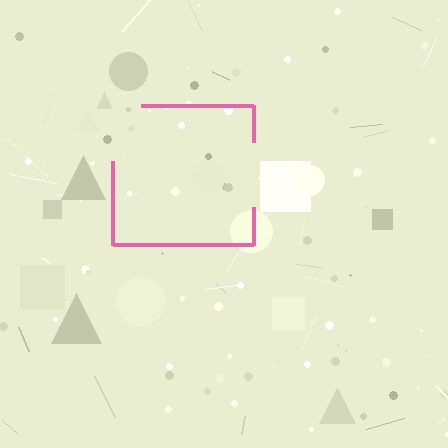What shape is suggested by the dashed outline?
The dashed outline suggests a square.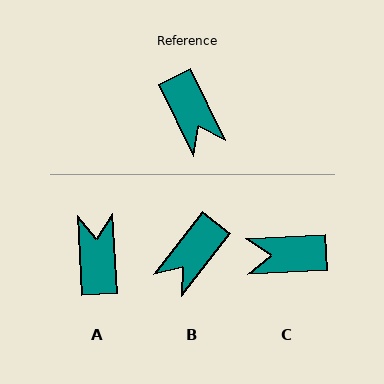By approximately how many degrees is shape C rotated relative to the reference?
Approximately 113 degrees clockwise.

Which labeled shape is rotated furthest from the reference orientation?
A, about 158 degrees away.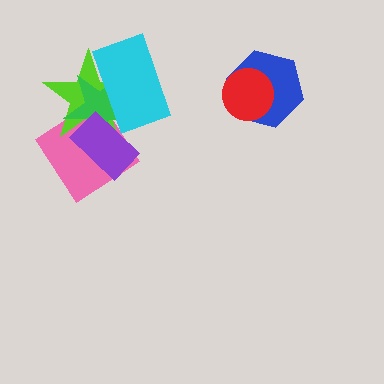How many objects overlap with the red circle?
1 object overlaps with the red circle.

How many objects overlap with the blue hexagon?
1 object overlaps with the blue hexagon.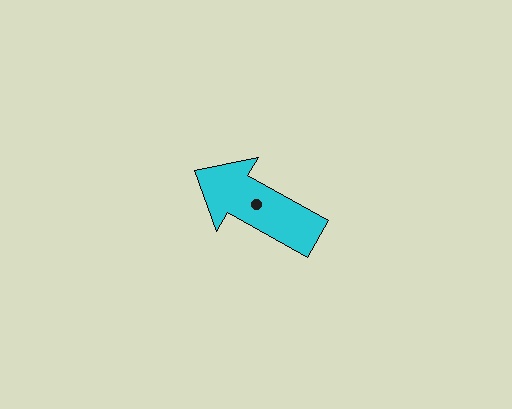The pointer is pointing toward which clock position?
Roughly 10 o'clock.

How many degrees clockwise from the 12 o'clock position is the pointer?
Approximately 299 degrees.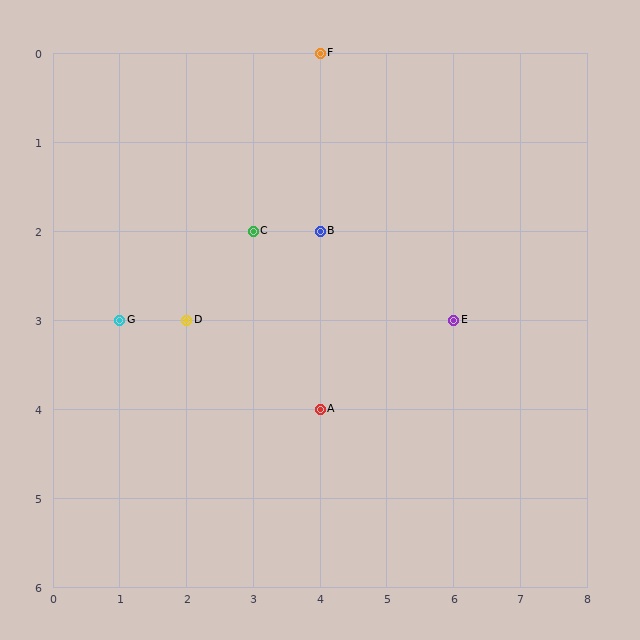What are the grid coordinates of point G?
Point G is at grid coordinates (1, 3).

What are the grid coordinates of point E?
Point E is at grid coordinates (6, 3).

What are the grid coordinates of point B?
Point B is at grid coordinates (4, 2).